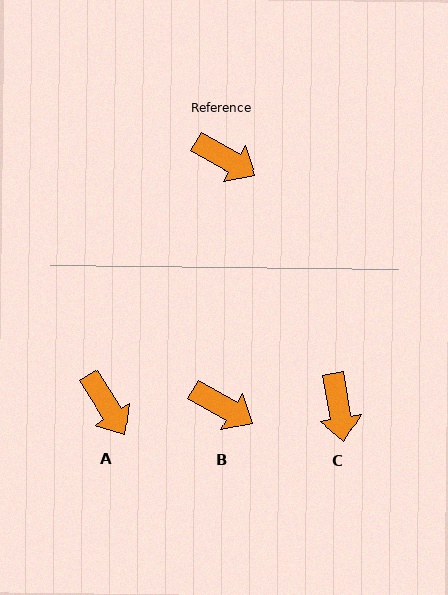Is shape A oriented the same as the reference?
No, it is off by about 28 degrees.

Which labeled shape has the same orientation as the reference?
B.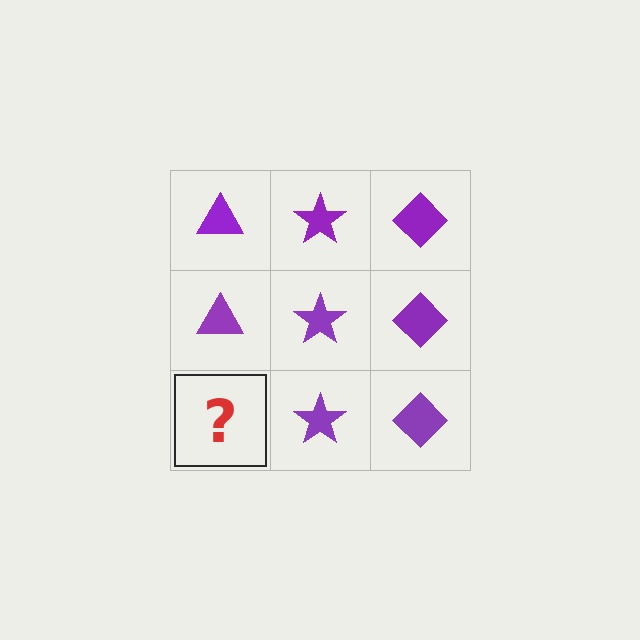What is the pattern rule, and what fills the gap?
The rule is that each column has a consistent shape. The gap should be filled with a purple triangle.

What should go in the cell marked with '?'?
The missing cell should contain a purple triangle.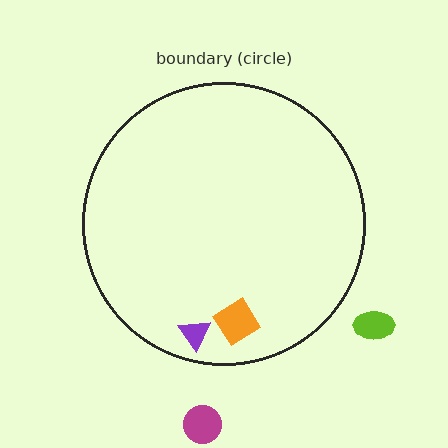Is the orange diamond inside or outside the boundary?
Inside.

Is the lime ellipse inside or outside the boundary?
Outside.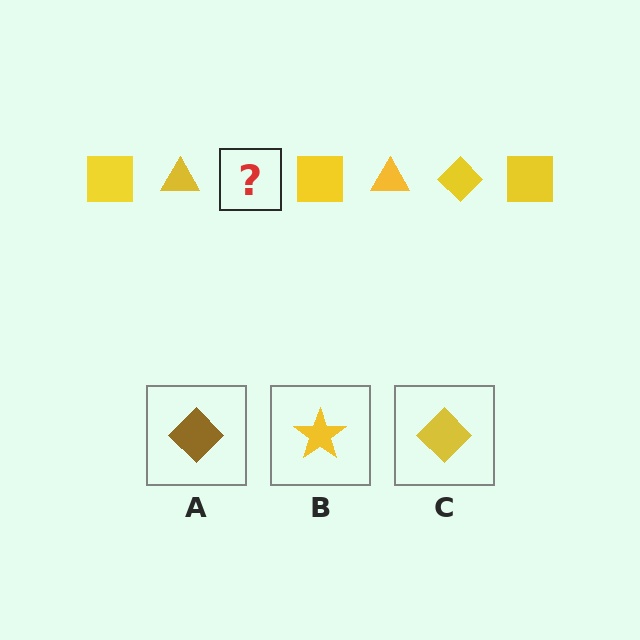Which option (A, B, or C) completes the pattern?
C.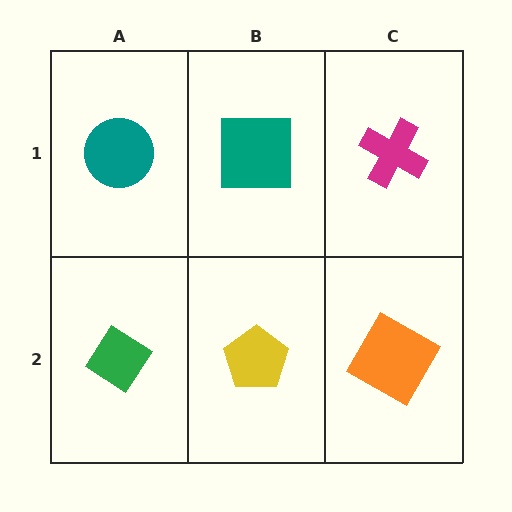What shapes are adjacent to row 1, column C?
An orange square (row 2, column C), a teal square (row 1, column B).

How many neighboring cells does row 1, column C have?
2.